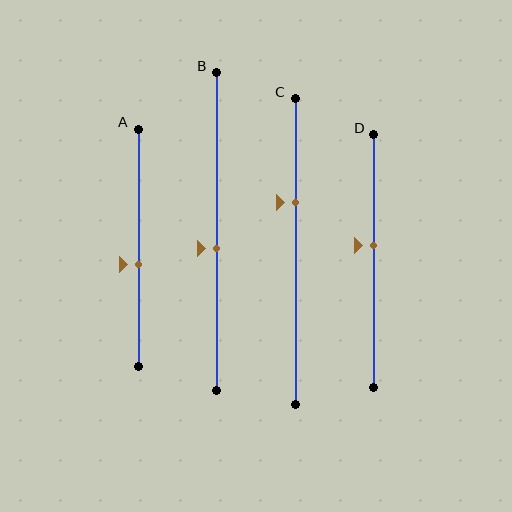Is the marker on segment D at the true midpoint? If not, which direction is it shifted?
No, the marker on segment D is shifted upward by about 6% of the segment length.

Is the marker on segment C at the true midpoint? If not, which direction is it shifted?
No, the marker on segment C is shifted upward by about 16% of the segment length.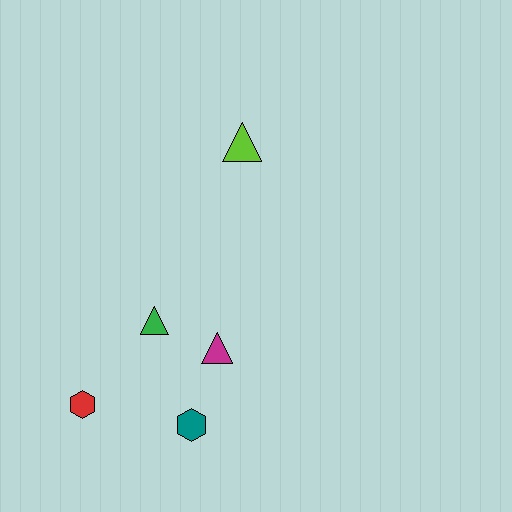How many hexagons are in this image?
There are 2 hexagons.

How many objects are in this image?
There are 5 objects.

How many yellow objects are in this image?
There are no yellow objects.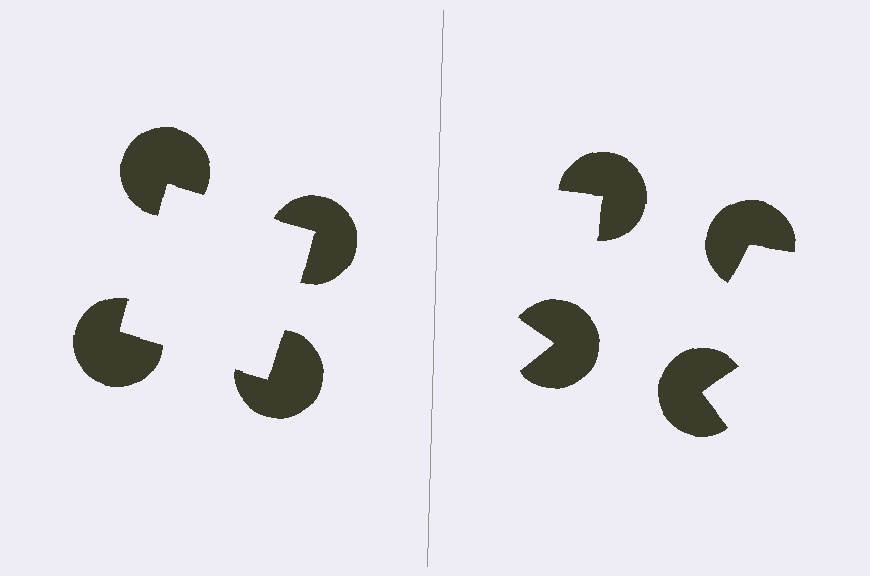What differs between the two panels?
The pac-man discs are positioned identically on both sides; only the wedge orientations differ. On the left they align to a square; on the right they are misaligned.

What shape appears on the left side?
An illusory square.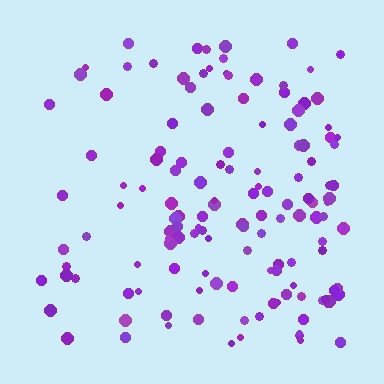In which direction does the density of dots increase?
From left to right, with the right side densest.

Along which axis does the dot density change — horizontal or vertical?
Horizontal.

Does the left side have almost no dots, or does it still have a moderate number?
Still a moderate number, just noticeably fewer than the right.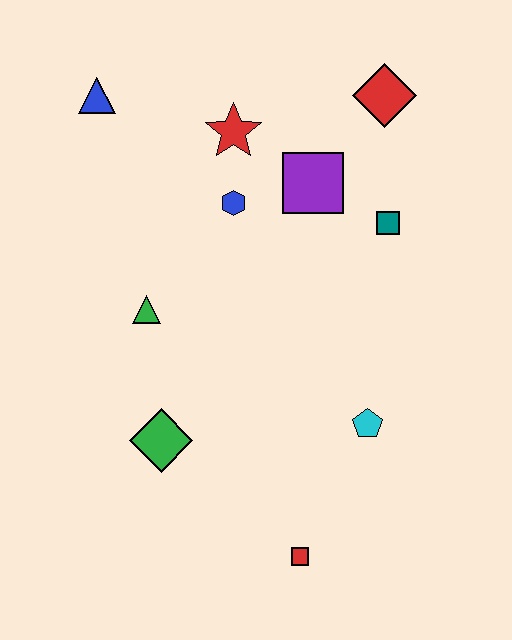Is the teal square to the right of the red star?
Yes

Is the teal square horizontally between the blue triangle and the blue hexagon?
No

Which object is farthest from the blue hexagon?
The red square is farthest from the blue hexagon.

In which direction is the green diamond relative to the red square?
The green diamond is to the left of the red square.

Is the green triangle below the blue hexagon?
Yes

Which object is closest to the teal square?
The purple square is closest to the teal square.